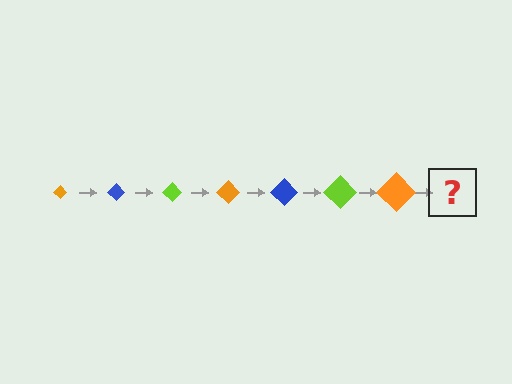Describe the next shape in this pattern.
It should be a blue diamond, larger than the previous one.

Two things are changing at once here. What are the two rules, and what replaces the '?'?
The two rules are that the diamond grows larger each step and the color cycles through orange, blue, and lime. The '?' should be a blue diamond, larger than the previous one.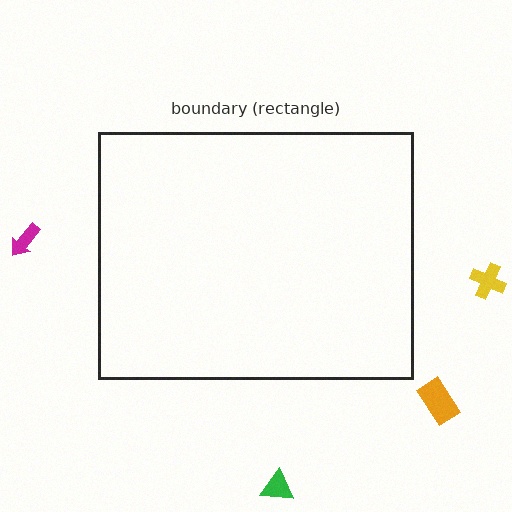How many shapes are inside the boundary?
0 inside, 4 outside.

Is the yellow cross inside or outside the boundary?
Outside.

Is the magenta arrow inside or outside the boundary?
Outside.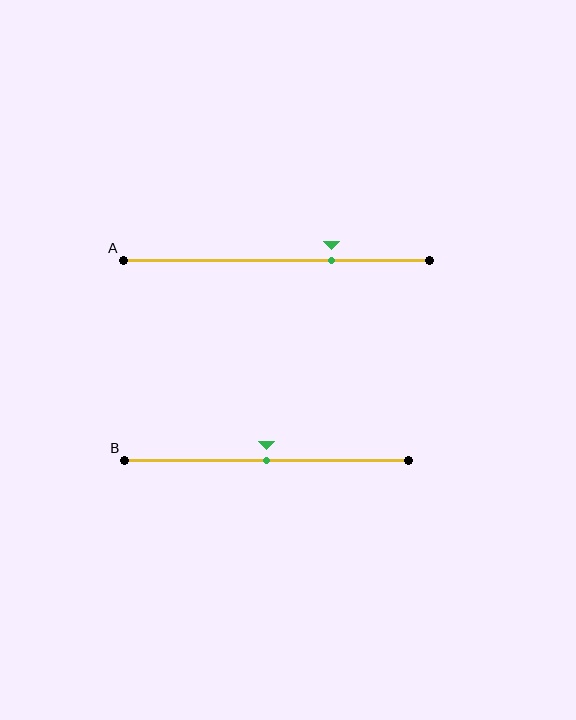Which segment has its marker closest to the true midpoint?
Segment B has its marker closest to the true midpoint.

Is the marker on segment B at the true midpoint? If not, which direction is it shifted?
Yes, the marker on segment B is at the true midpoint.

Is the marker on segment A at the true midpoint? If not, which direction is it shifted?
No, the marker on segment A is shifted to the right by about 18% of the segment length.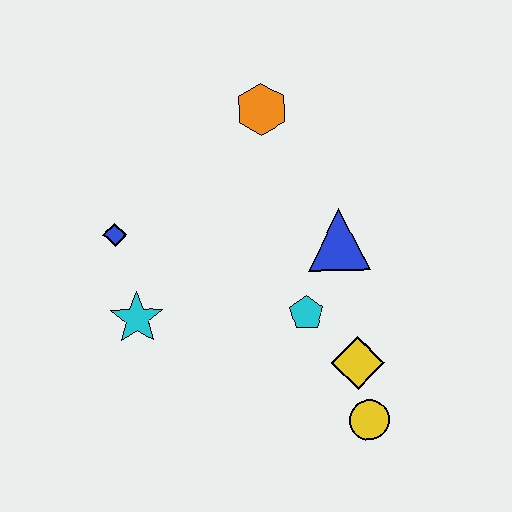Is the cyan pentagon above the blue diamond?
No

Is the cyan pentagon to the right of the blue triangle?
No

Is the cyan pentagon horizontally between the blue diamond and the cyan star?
No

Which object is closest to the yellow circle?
The yellow diamond is closest to the yellow circle.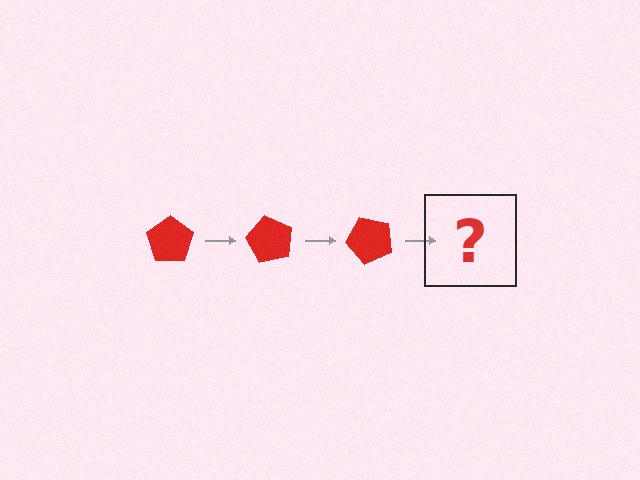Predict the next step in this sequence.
The next step is a red pentagon rotated 180 degrees.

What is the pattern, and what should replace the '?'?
The pattern is that the pentagon rotates 60 degrees each step. The '?' should be a red pentagon rotated 180 degrees.